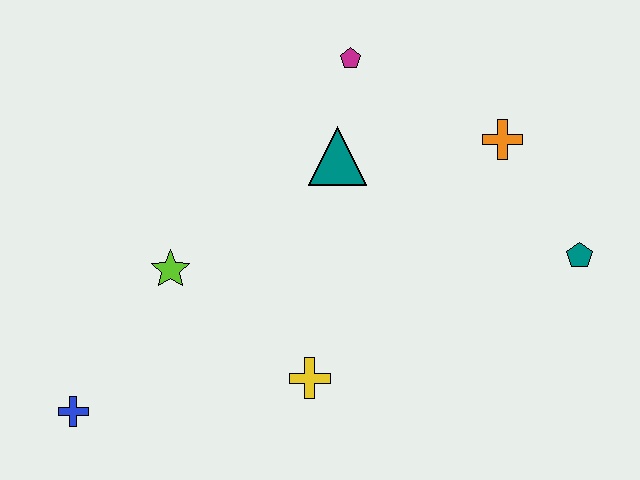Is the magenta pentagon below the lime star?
No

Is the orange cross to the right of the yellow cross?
Yes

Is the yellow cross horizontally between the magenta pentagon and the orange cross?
No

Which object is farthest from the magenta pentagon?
The blue cross is farthest from the magenta pentagon.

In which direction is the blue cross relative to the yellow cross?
The blue cross is to the left of the yellow cross.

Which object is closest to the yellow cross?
The lime star is closest to the yellow cross.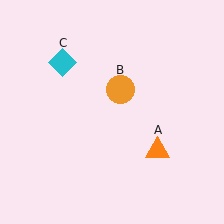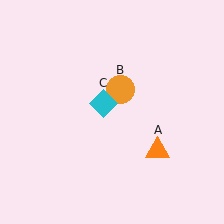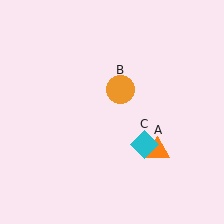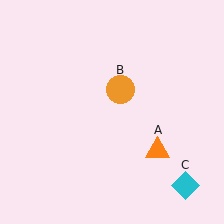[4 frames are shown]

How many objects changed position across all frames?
1 object changed position: cyan diamond (object C).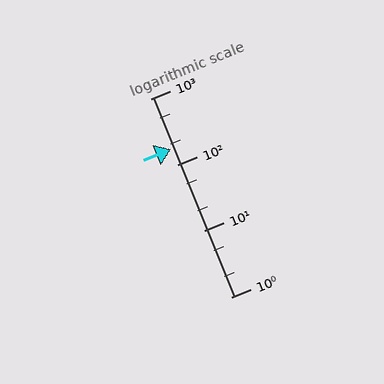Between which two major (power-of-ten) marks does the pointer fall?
The pointer is between 100 and 1000.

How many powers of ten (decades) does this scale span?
The scale spans 3 decades, from 1 to 1000.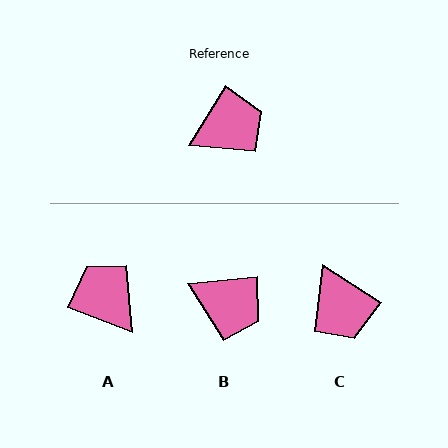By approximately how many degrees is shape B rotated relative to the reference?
Approximately 53 degrees clockwise.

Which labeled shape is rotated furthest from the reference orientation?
A, about 101 degrees away.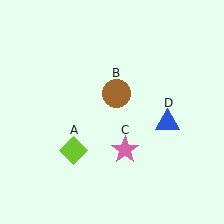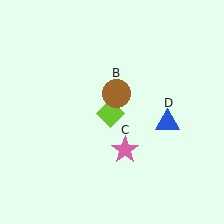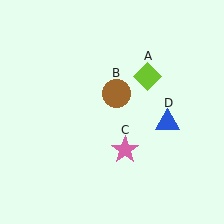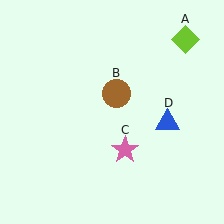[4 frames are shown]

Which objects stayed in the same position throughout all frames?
Brown circle (object B) and pink star (object C) and blue triangle (object D) remained stationary.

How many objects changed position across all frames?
1 object changed position: lime diamond (object A).